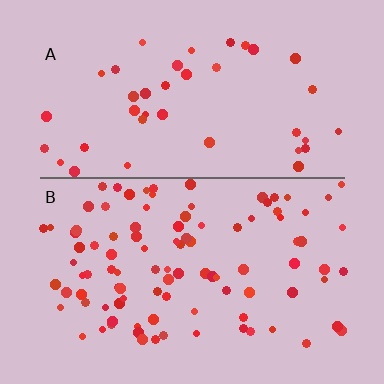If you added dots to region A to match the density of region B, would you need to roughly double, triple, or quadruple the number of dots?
Approximately double.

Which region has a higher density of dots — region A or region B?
B (the bottom).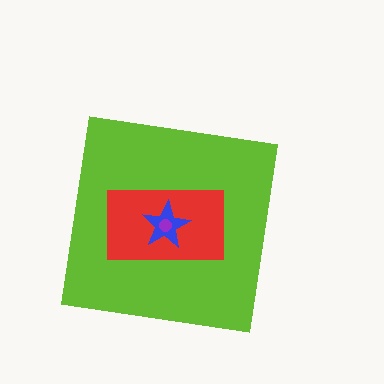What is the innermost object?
The purple circle.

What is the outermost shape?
The lime square.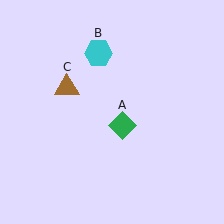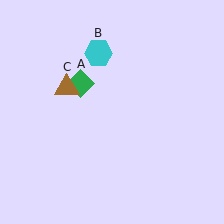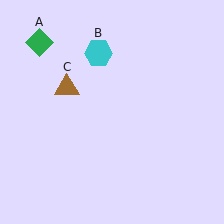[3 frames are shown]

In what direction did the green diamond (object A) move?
The green diamond (object A) moved up and to the left.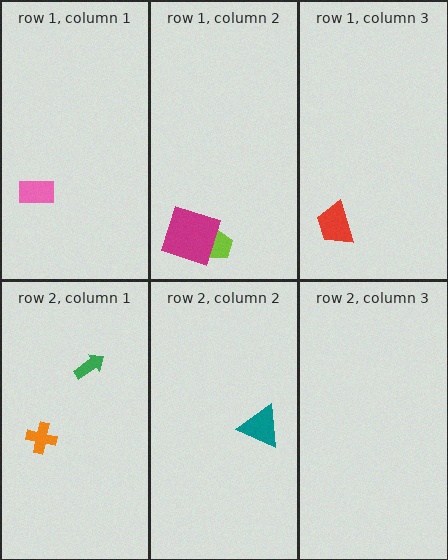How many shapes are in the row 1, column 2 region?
2.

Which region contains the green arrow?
The row 2, column 1 region.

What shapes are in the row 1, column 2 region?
The lime pentagon, the magenta square.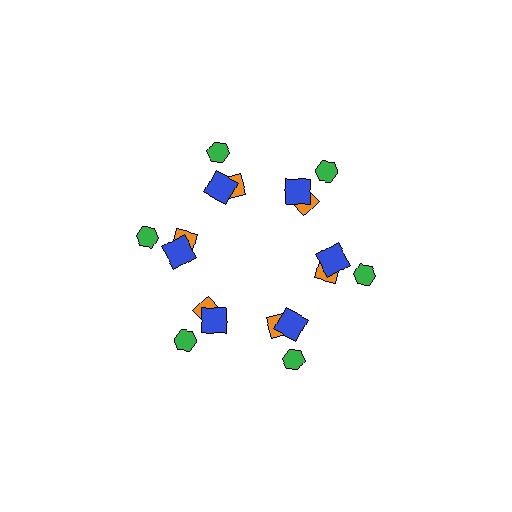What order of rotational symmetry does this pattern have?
This pattern has 6-fold rotational symmetry.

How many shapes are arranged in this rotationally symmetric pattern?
There are 18 shapes, arranged in 6 groups of 3.